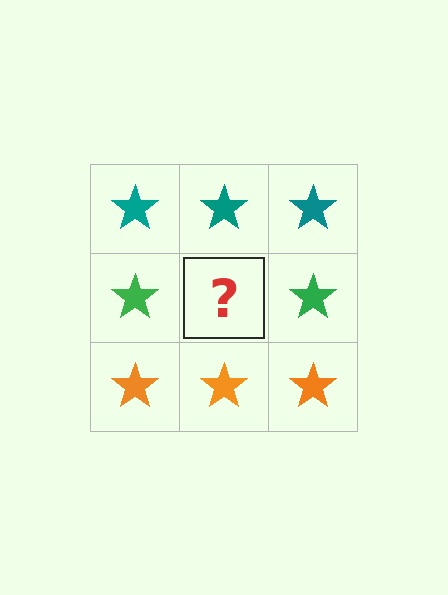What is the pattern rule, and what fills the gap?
The rule is that each row has a consistent color. The gap should be filled with a green star.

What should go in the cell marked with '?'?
The missing cell should contain a green star.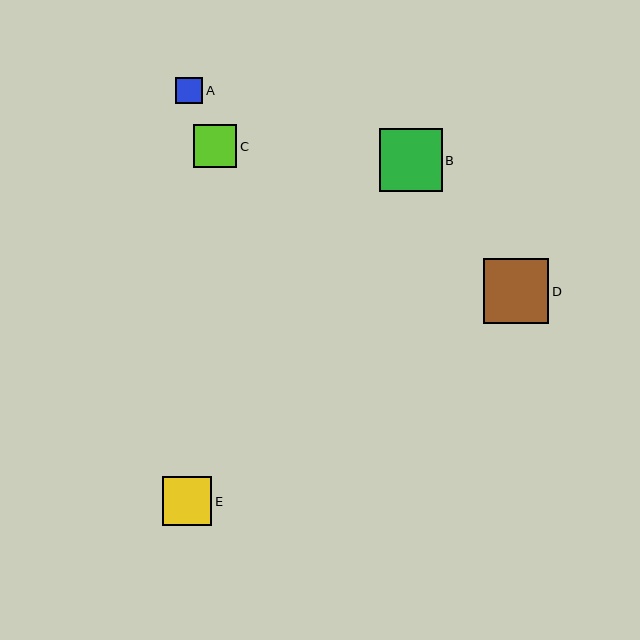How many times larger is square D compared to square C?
Square D is approximately 1.5 times the size of square C.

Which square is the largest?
Square D is the largest with a size of approximately 65 pixels.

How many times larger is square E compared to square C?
Square E is approximately 1.1 times the size of square C.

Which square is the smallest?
Square A is the smallest with a size of approximately 27 pixels.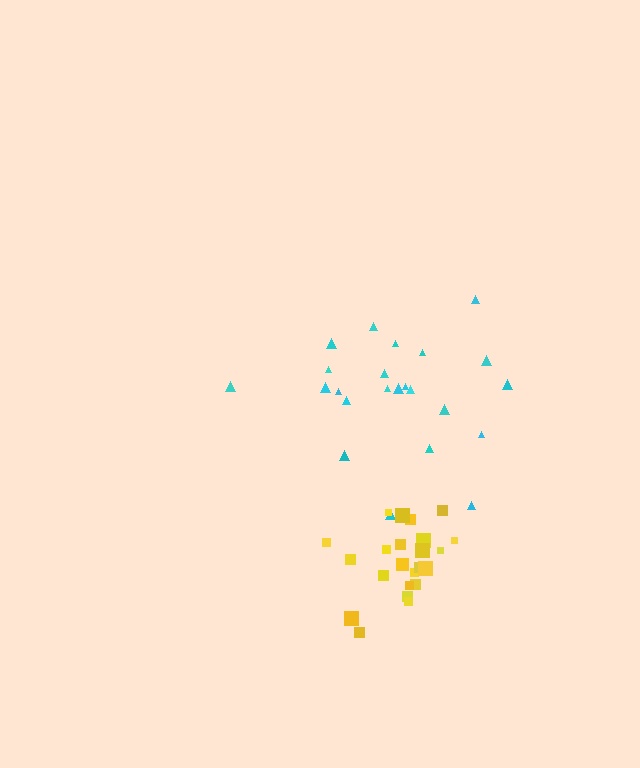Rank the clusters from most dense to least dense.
yellow, cyan.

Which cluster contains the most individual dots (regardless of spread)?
Cyan (23).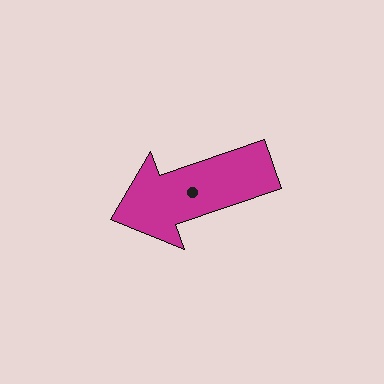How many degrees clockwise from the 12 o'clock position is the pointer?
Approximately 251 degrees.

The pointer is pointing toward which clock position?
Roughly 8 o'clock.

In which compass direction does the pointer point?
West.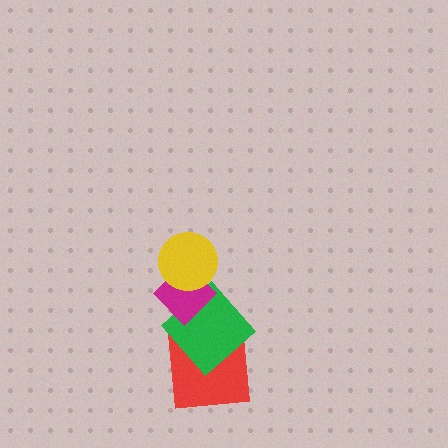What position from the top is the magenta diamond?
The magenta diamond is 2nd from the top.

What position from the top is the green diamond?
The green diamond is 3rd from the top.